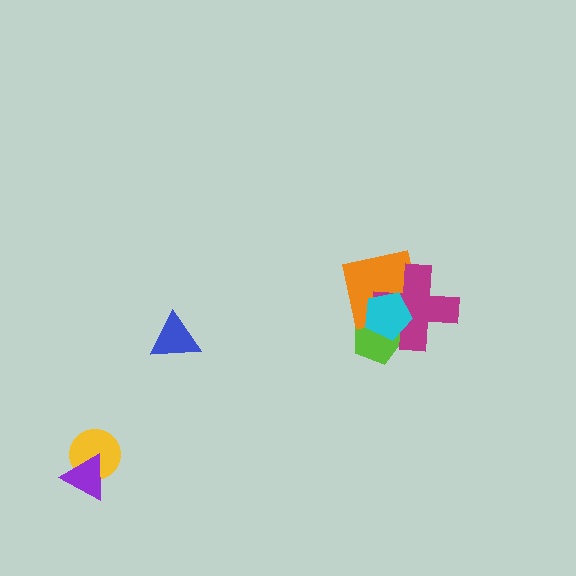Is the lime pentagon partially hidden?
Yes, it is partially covered by another shape.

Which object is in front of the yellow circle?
The purple triangle is in front of the yellow circle.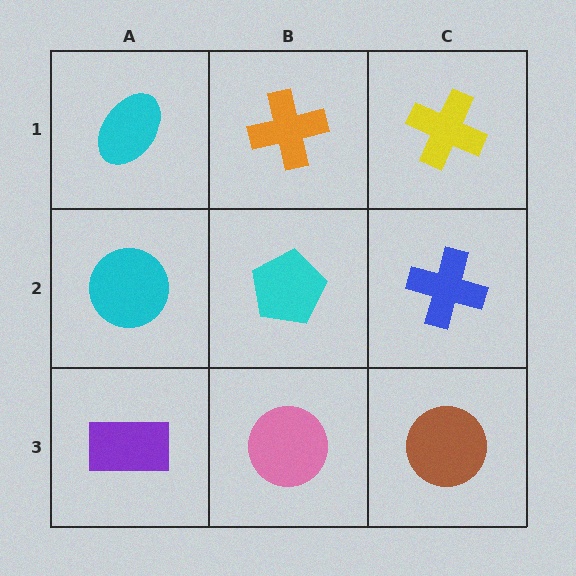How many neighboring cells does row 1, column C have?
2.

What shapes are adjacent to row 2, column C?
A yellow cross (row 1, column C), a brown circle (row 3, column C), a cyan pentagon (row 2, column B).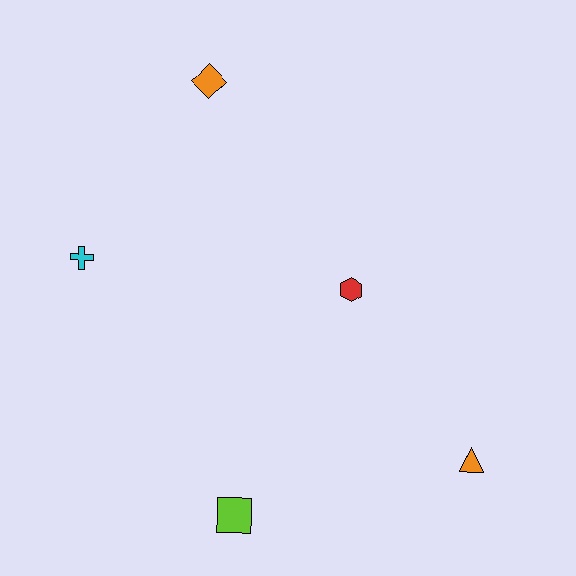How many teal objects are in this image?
There are no teal objects.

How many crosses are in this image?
There is 1 cross.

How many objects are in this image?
There are 5 objects.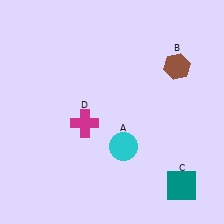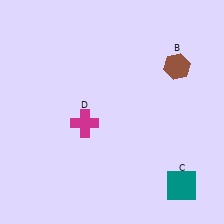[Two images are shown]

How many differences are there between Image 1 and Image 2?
There is 1 difference between the two images.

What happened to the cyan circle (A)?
The cyan circle (A) was removed in Image 2. It was in the bottom-right area of Image 1.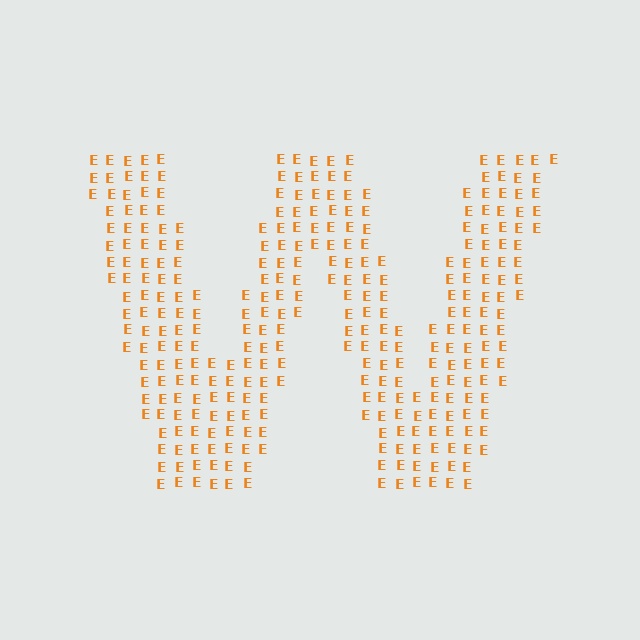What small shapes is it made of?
It is made of small letter E's.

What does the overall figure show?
The overall figure shows the letter W.